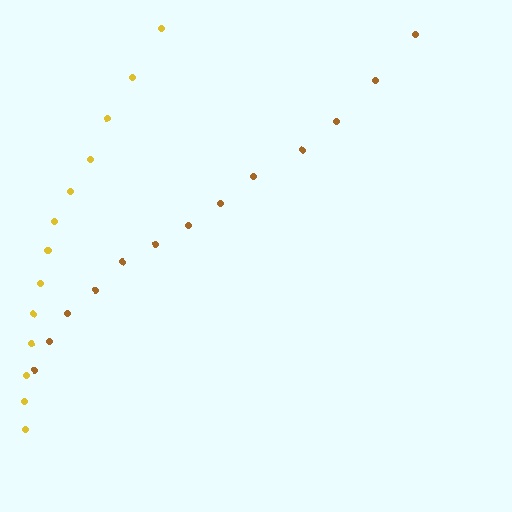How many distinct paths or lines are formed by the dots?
There are 2 distinct paths.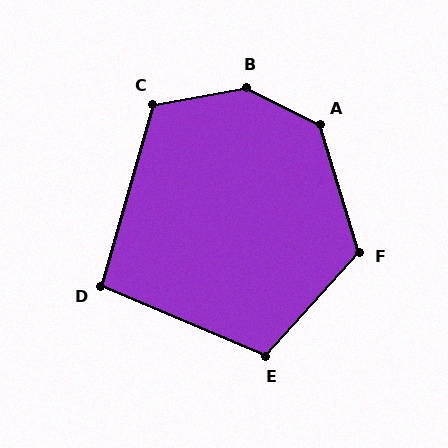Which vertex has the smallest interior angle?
D, at approximately 97 degrees.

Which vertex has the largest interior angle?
B, at approximately 143 degrees.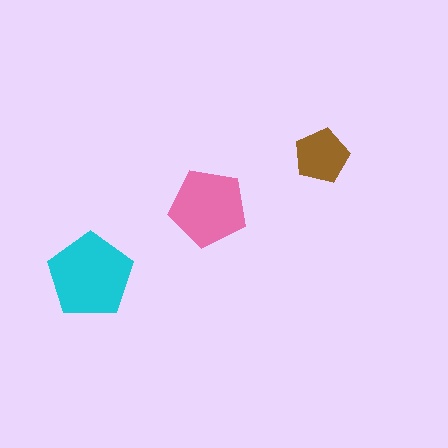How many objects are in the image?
There are 3 objects in the image.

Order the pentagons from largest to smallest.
the cyan one, the pink one, the brown one.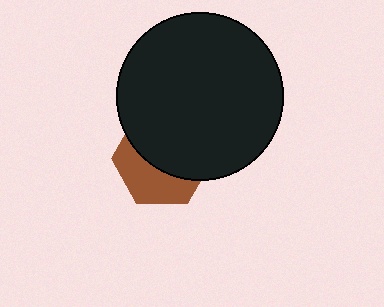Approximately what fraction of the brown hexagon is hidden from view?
Roughly 60% of the brown hexagon is hidden behind the black circle.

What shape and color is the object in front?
The object in front is a black circle.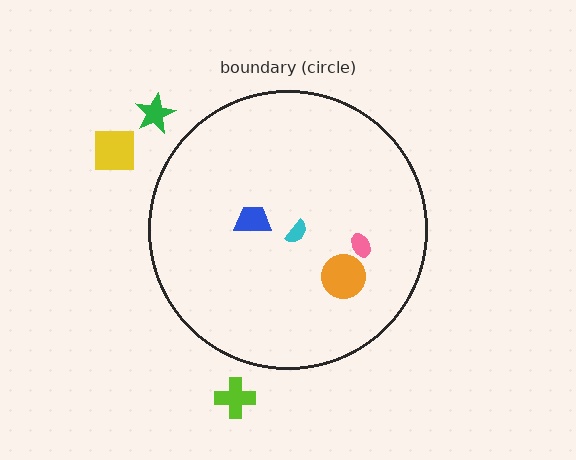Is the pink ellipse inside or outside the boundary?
Inside.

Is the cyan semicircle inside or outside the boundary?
Inside.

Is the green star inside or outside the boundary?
Outside.